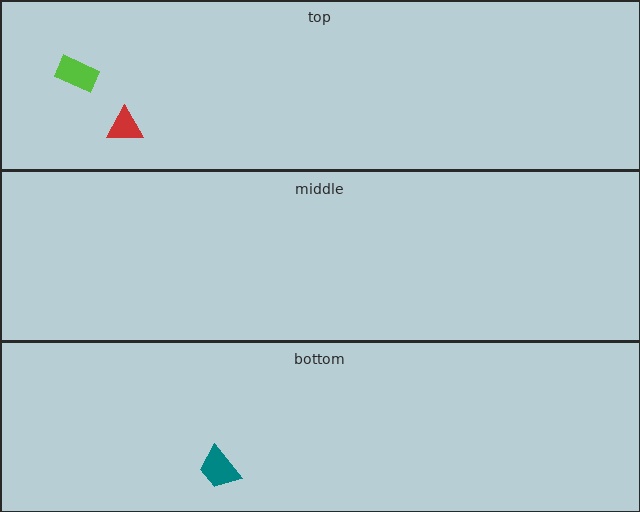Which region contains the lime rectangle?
The top region.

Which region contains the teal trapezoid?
The bottom region.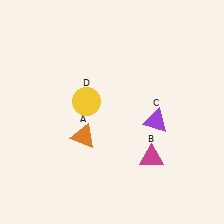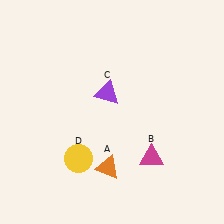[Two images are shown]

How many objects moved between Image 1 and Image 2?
3 objects moved between the two images.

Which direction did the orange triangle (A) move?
The orange triangle (A) moved down.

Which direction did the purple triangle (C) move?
The purple triangle (C) moved left.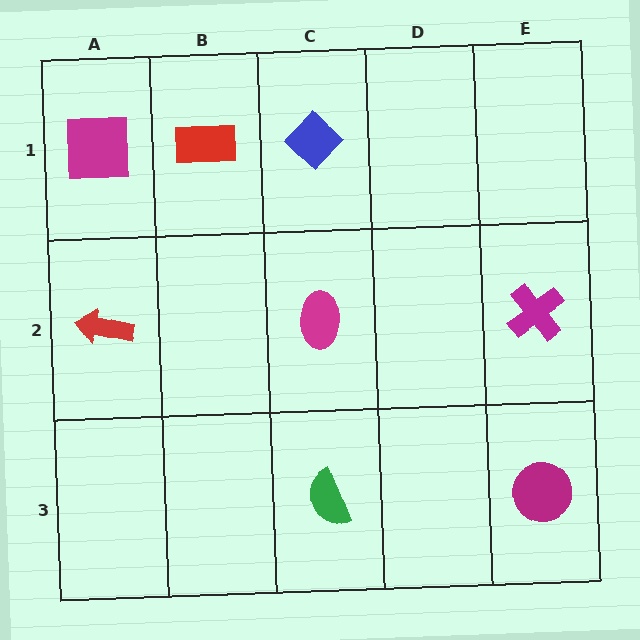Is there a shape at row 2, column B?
No, that cell is empty.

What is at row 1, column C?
A blue diamond.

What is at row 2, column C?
A magenta ellipse.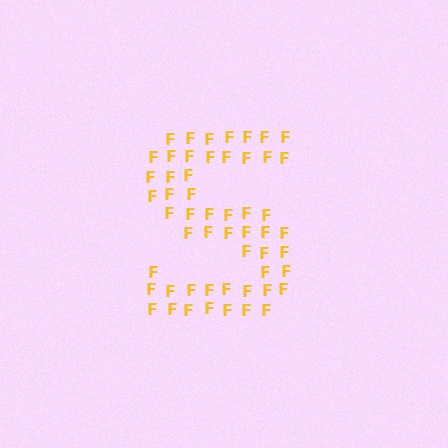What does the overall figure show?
The overall figure shows the letter S.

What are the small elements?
The small elements are letter F's.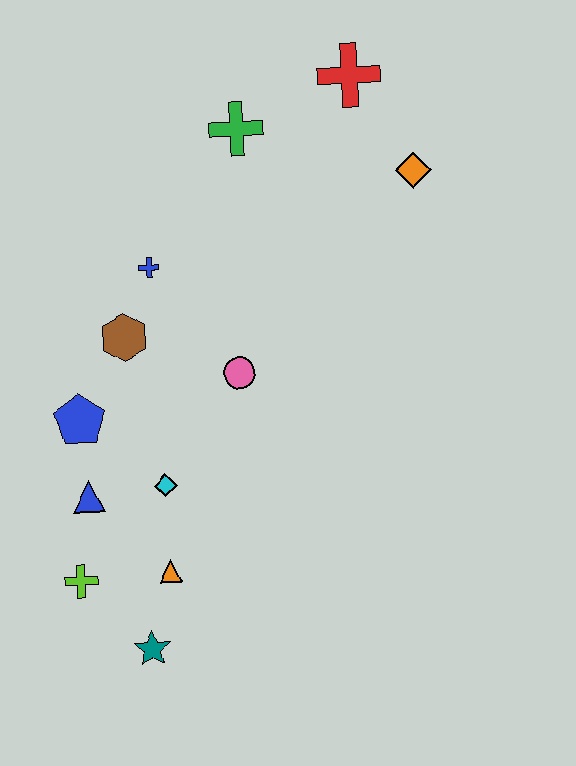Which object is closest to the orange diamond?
The red cross is closest to the orange diamond.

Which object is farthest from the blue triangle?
The red cross is farthest from the blue triangle.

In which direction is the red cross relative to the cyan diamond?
The red cross is above the cyan diamond.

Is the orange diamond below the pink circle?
No